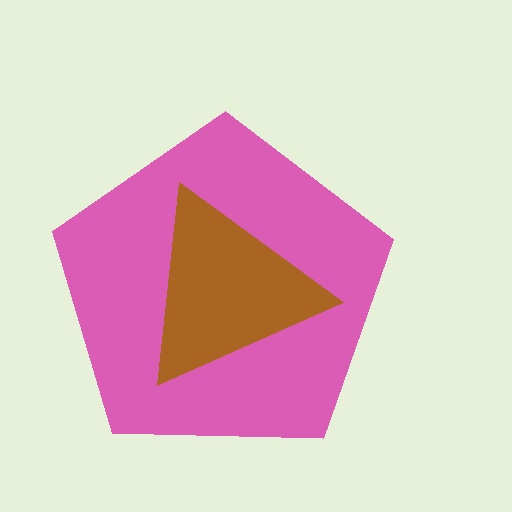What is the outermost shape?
The pink pentagon.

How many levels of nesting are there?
2.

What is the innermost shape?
The brown triangle.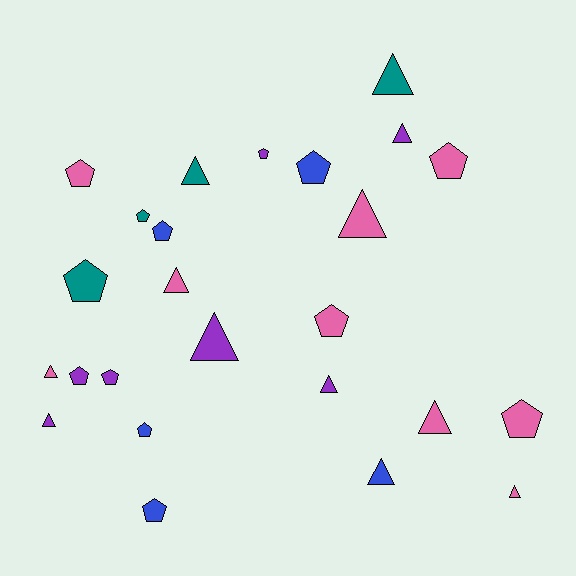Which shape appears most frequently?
Pentagon, with 13 objects.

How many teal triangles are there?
There are 2 teal triangles.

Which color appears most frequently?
Pink, with 9 objects.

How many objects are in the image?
There are 25 objects.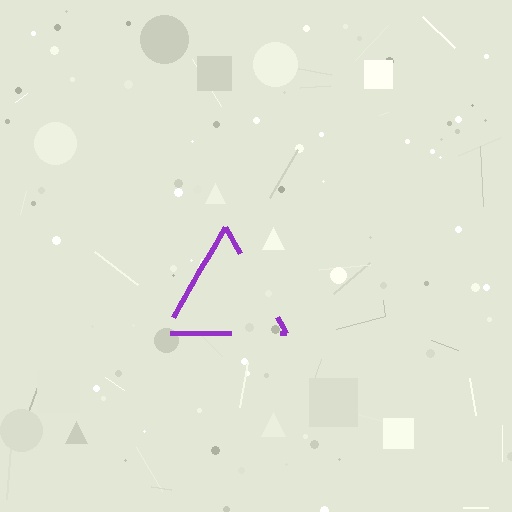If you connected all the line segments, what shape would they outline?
They would outline a triangle.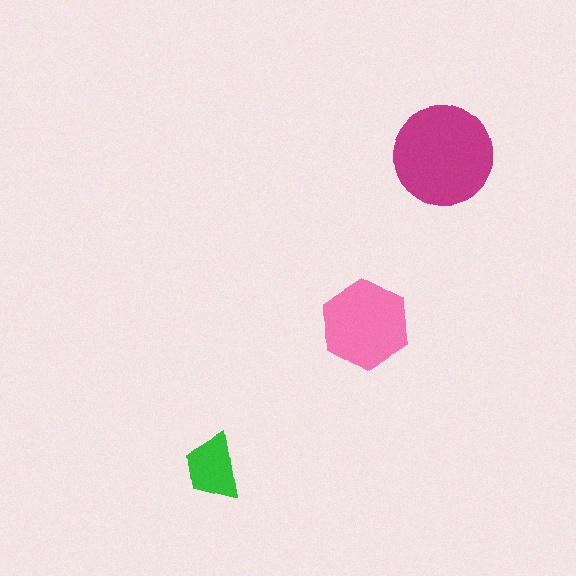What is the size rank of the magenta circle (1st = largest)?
1st.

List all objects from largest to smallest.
The magenta circle, the pink hexagon, the green trapezoid.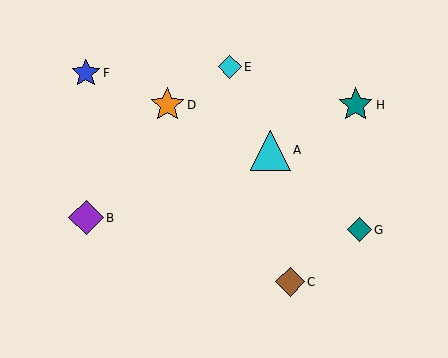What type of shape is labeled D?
Shape D is an orange star.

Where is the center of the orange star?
The center of the orange star is at (167, 105).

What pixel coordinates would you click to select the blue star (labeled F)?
Click at (86, 73) to select the blue star F.